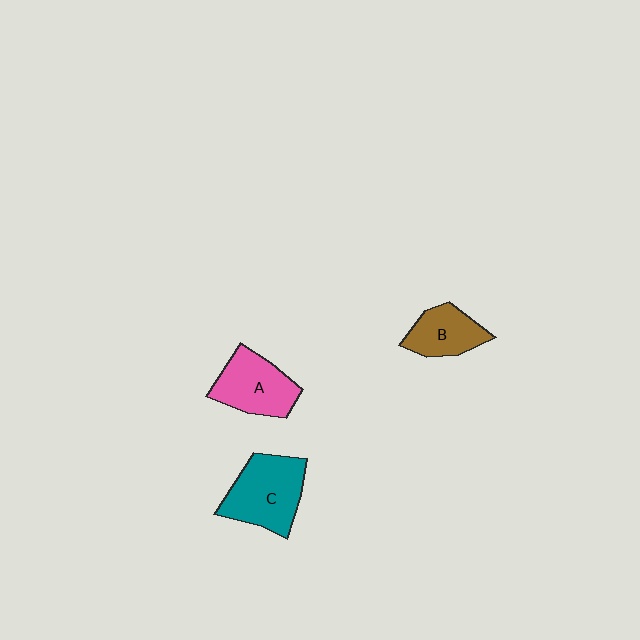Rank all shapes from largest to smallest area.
From largest to smallest: C (teal), A (pink), B (brown).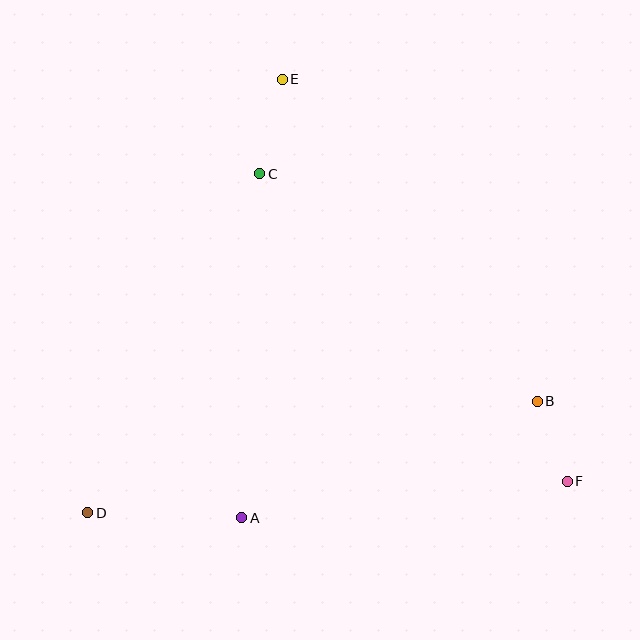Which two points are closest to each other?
Points B and F are closest to each other.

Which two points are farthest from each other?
Points E and F are farthest from each other.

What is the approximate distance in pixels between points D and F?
The distance between D and F is approximately 480 pixels.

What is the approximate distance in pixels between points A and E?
The distance between A and E is approximately 441 pixels.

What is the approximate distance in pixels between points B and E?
The distance between B and E is approximately 411 pixels.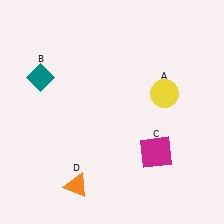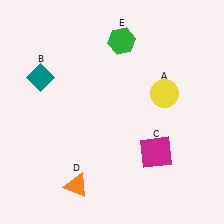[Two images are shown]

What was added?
A green hexagon (E) was added in Image 2.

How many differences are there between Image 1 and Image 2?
There is 1 difference between the two images.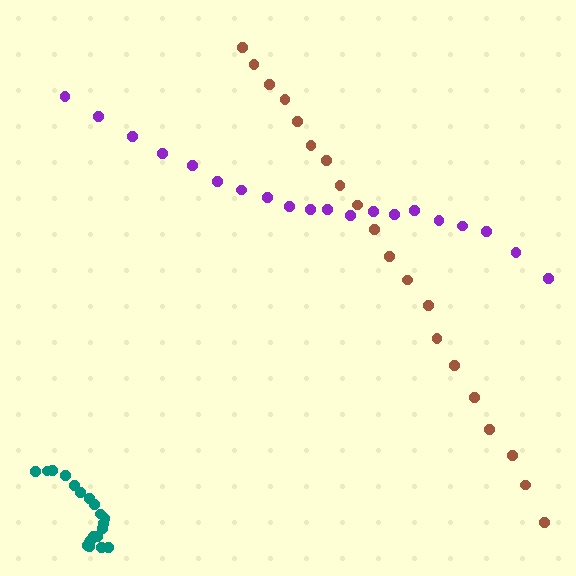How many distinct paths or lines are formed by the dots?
There are 3 distinct paths.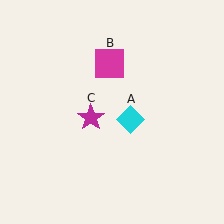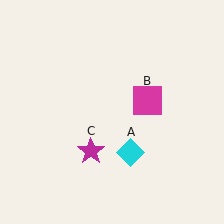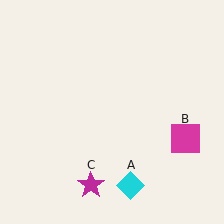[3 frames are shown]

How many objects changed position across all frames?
3 objects changed position: cyan diamond (object A), magenta square (object B), magenta star (object C).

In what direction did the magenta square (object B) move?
The magenta square (object B) moved down and to the right.